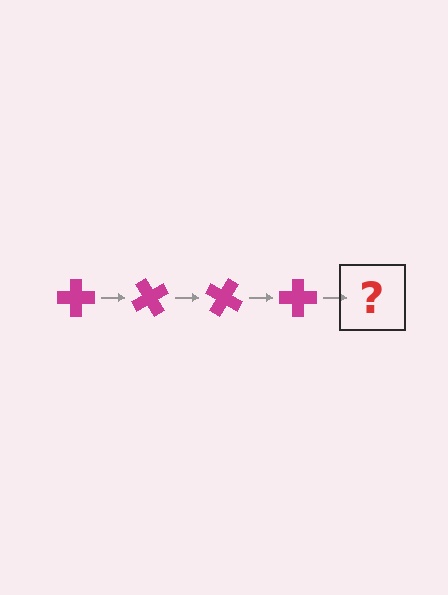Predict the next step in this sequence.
The next step is a magenta cross rotated 240 degrees.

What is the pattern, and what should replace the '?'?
The pattern is that the cross rotates 60 degrees each step. The '?' should be a magenta cross rotated 240 degrees.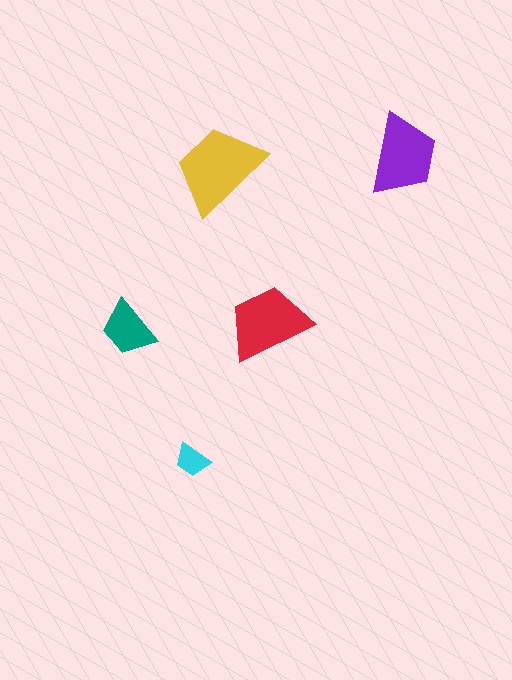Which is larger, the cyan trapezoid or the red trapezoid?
The red one.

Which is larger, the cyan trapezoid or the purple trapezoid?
The purple one.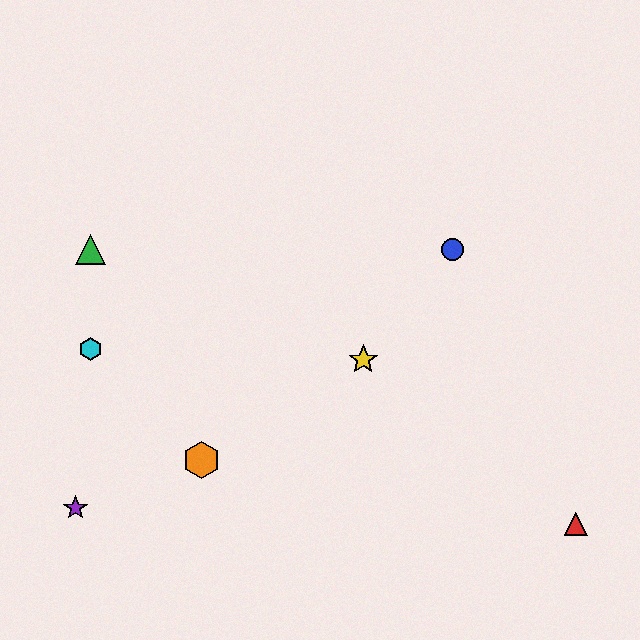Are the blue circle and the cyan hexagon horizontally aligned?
No, the blue circle is at y≈250 and the cyan hexagon is at y≈349.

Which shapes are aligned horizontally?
The blue circle, the green triangle are aligned horizontally.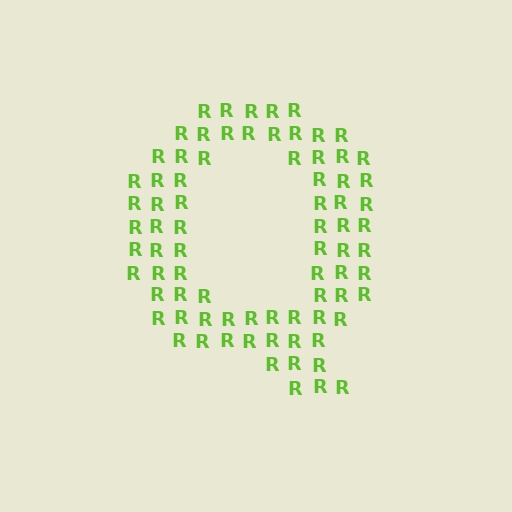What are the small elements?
The small elements are letter R's.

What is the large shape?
The large shape is the letter Q.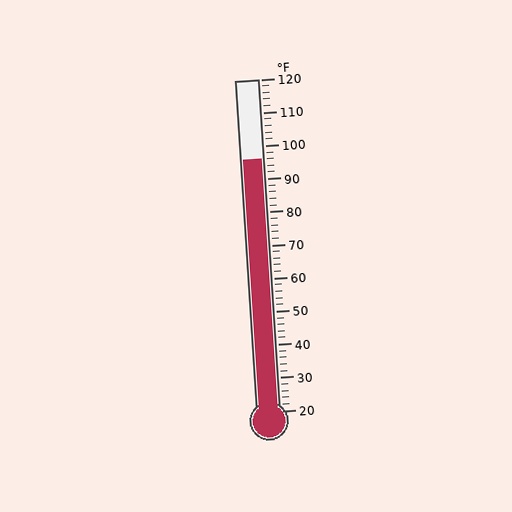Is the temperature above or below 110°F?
The temperature is below 110°F.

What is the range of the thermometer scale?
The thermometer scale ranges from 20°F to 120°F.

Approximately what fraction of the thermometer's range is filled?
The thermometer is filled to approximately 75% of its range.